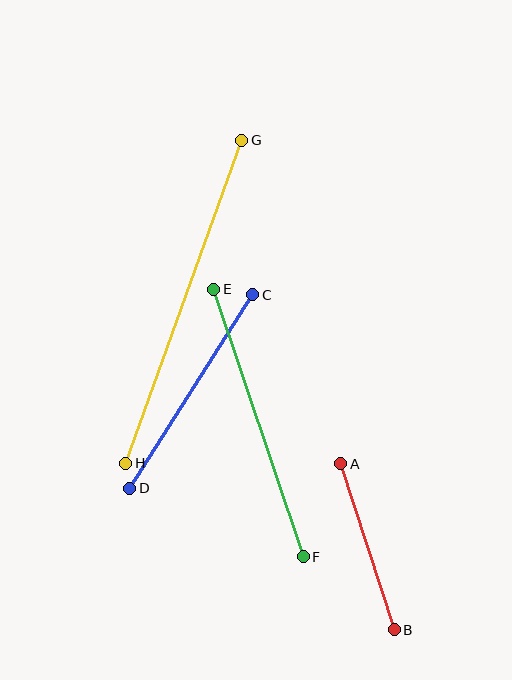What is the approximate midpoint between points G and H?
The midpoint is at approximately (184, 302) pixels.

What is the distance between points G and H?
The distance is approximately 343 pixels.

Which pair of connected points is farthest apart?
Points G and H are farthest apart.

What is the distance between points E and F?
The distance is approximately 282 pixels.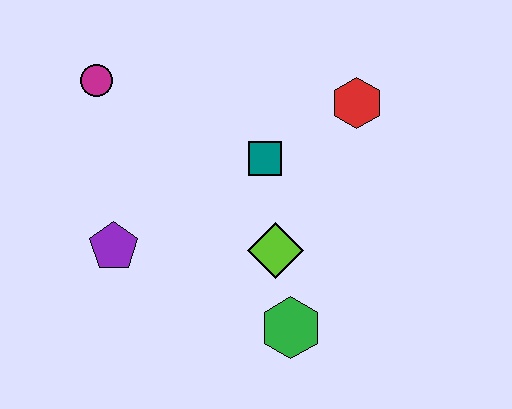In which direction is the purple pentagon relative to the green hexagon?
The purple pentagon is to the left of the green hexagon.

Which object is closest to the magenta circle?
The purple pentagon is closest to the magenta circle.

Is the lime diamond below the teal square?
Yes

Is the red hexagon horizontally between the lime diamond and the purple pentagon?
No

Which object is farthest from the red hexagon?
The purple pentagon is farthest from the red hexagon.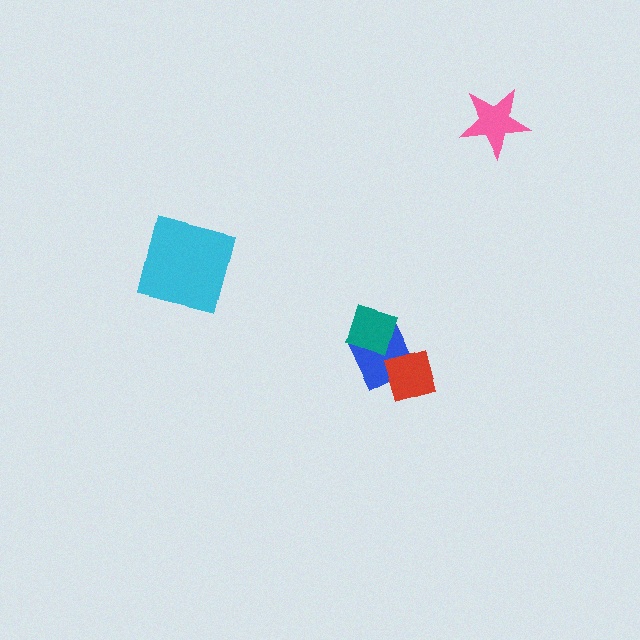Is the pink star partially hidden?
No, no other shape covers it.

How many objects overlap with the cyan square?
0 objects overlap with the cyan square.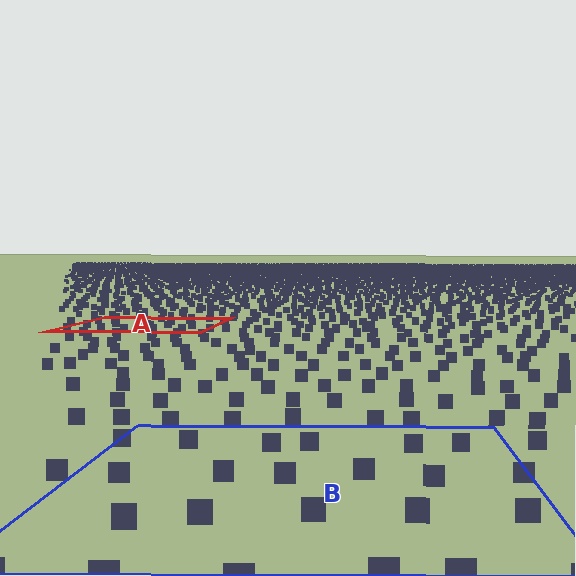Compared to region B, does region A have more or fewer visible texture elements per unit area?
Region A has more texture elements per unit area — they are packed more densely because it is farther away.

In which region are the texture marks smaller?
The texture marks are smaller in region A, because it is farther away.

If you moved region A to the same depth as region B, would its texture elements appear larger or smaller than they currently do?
They would appear larger. At a closer depth, the same texture elements are projected at a bigger on-screen size.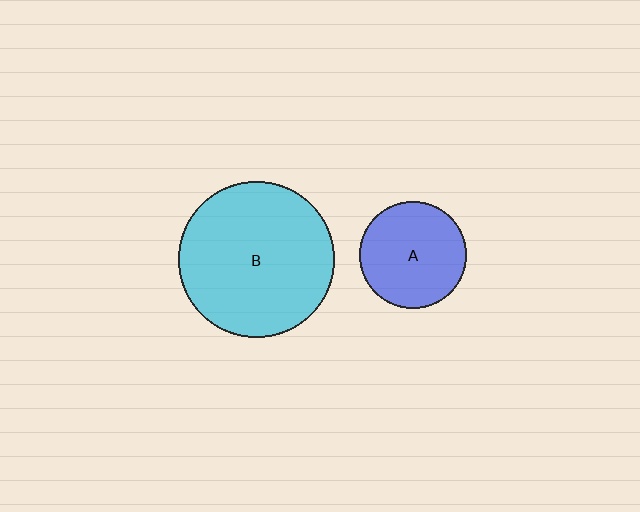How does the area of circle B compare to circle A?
Approximately 2.1 times.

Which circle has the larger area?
Circle B (cyan).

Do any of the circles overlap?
No, none of the circles overlap.